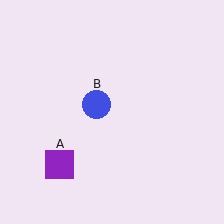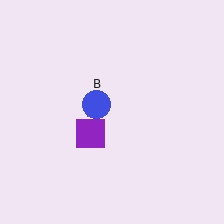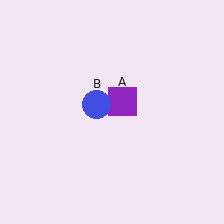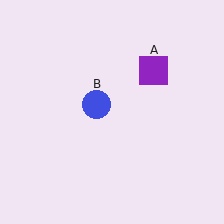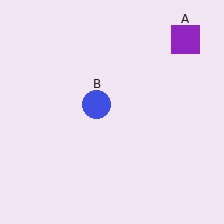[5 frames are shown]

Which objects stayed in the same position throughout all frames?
Blue circle (object B) remained stationary.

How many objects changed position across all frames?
1 object changed position: purple square (object A).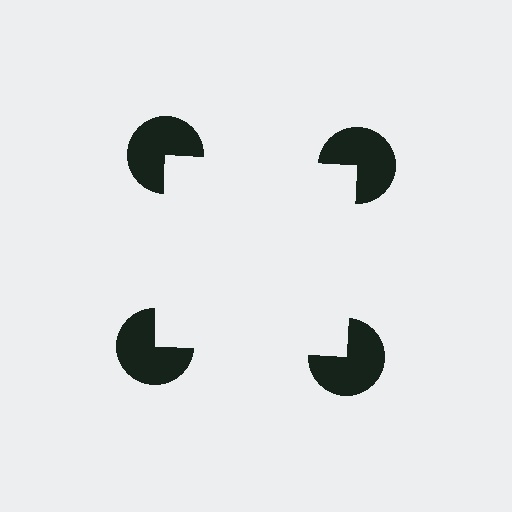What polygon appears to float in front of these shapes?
An illusory square — its edges are inferred from the aligned wedge cuts in the pac-man discs, not physically drawn.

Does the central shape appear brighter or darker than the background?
It typically appears slightly brighter than the background, even though no actual brightness change is drawn.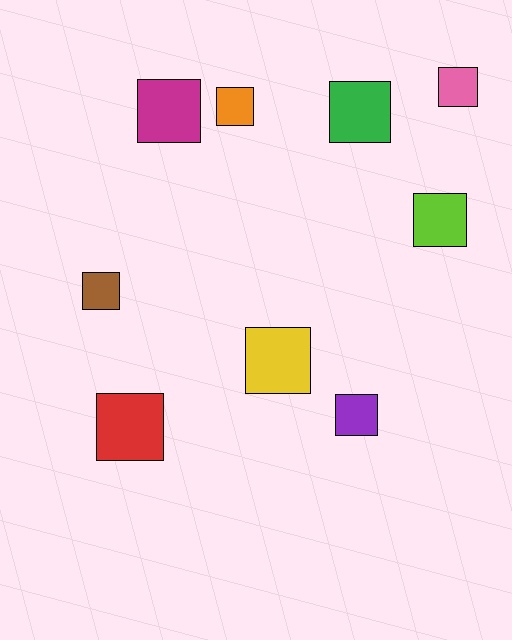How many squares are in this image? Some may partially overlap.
There are 9 squares.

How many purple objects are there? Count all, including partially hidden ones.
There is 1 purple object.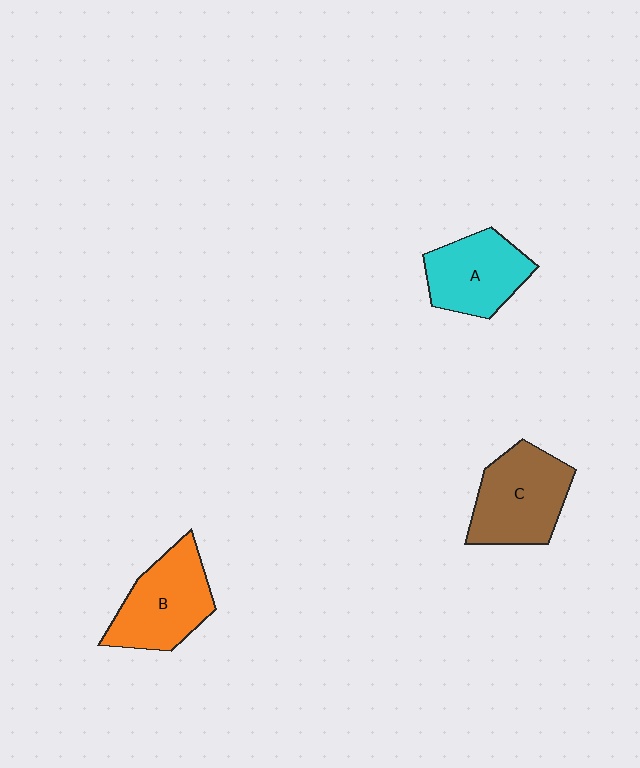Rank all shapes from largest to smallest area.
From largest to smallest: C (brown), B (orange), A (cyan).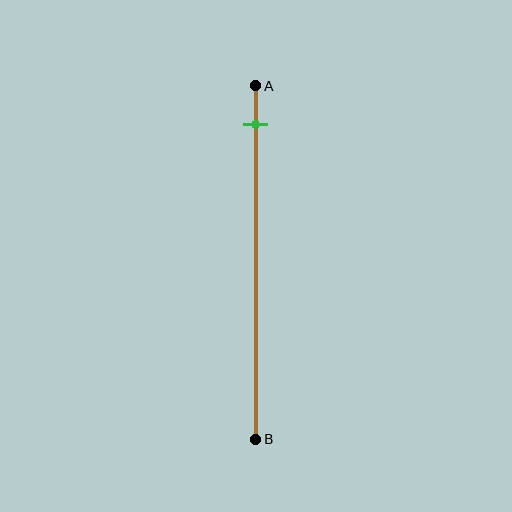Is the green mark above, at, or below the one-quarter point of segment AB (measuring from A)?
The green mark is above the one-quarter point of segment AB.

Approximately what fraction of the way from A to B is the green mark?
The green mark is approximately 10% of the way from A to B.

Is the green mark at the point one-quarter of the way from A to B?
No, the mark is at about 10% from A, not at the 25% one-quarter point.